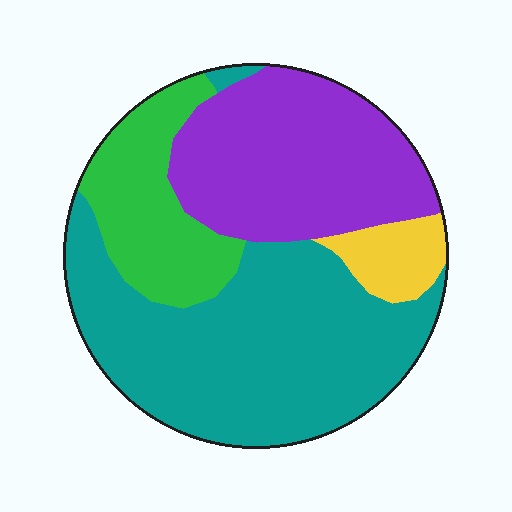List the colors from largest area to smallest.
From largest to smallest: teal, purple, green, yellow.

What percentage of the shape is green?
Green takes up about one sixth (1/6) of the shape.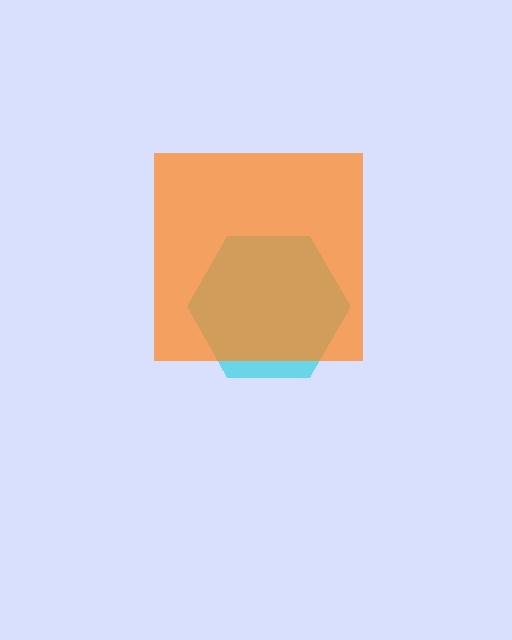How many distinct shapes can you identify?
There are 2 distinct shapes: a cyan hexagon, an orange square.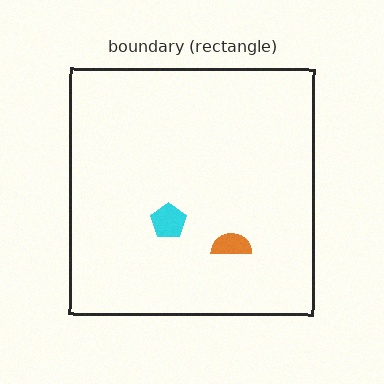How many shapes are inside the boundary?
2 inside, 0 outside.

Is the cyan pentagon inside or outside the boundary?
Inside.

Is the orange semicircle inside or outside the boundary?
Inside.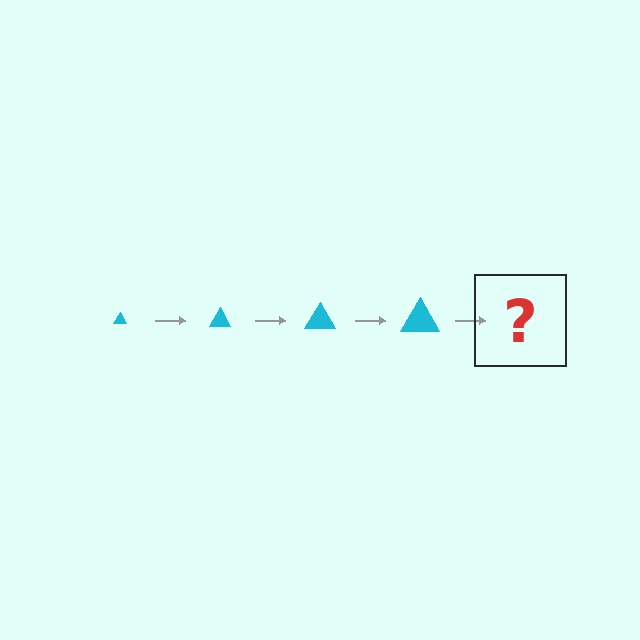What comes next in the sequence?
The next element should be a cyan triangle, larger than the previous one.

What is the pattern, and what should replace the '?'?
The pattern is that the triangle gets progressively larger each step. The '?' should be a cyan triangle, larger than the previous one.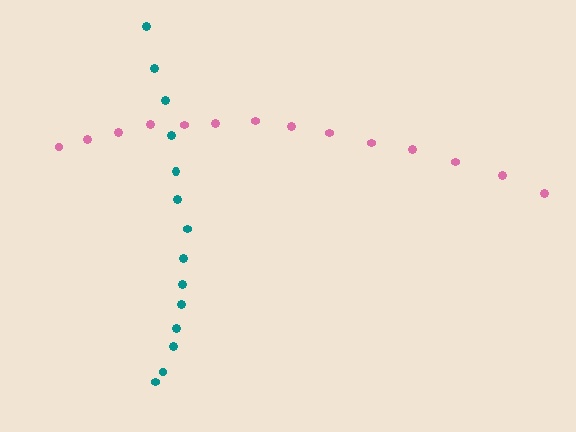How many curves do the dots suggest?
There are 2 distinct paths.